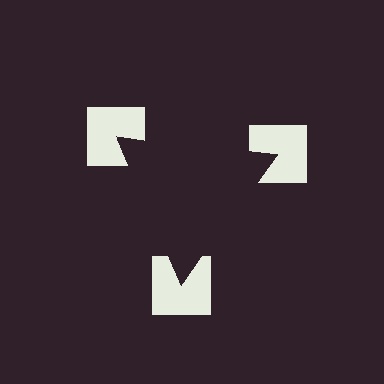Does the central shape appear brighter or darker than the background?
It typically appears slightly darker than the background, even though no actual brightness change is drawn.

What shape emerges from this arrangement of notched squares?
An illusory triangle — its edges are inferred from the aligned wedge cuts in the notched squares, not physically drawn.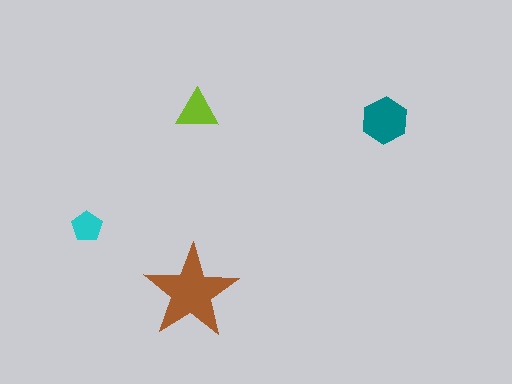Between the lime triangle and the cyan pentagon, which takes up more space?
The lime triangle.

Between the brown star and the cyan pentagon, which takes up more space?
The brown star.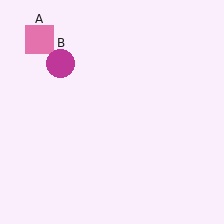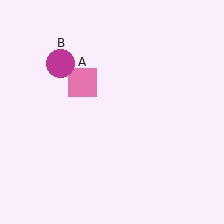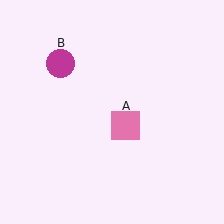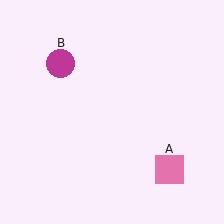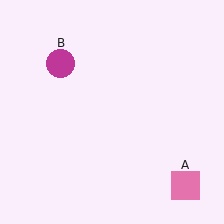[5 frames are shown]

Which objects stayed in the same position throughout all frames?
Magenta circle (object B) remained stationary.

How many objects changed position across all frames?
1 object changed position: pink square (object A).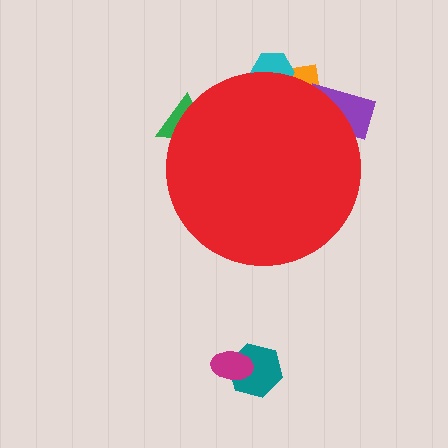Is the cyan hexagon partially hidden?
Yes, the cyan hexagon is partially hidden behind the red circle.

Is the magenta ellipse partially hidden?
No, the magenta ellipse is fully visible.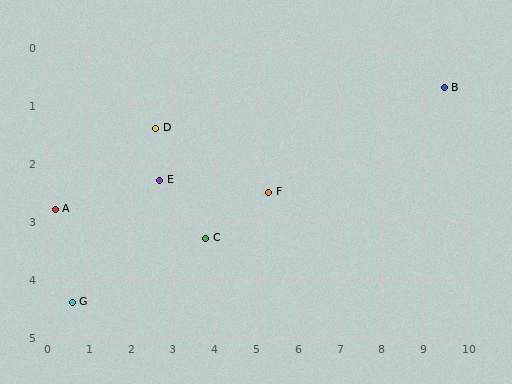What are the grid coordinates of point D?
Point D is at approximately (2.6, 1.4).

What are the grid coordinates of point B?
Point B is at approximately (9.5, 0.7).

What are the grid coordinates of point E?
Point E is at approximately (2.7, 2.3).